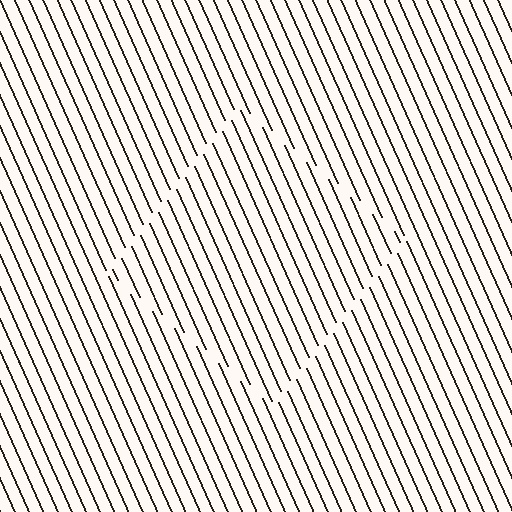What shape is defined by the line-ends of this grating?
An illusory square. The interior of the shape contains the same grating, shifted by half a period — the contour is defined by the phase discontinuity where line-ends from the inner and outer gratings abut.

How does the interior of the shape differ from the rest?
The interior of the shape contains the same grating, shifted by half a period — the contour is defined by the phase discontinuity where line-ends from the inner and outer gratings abut.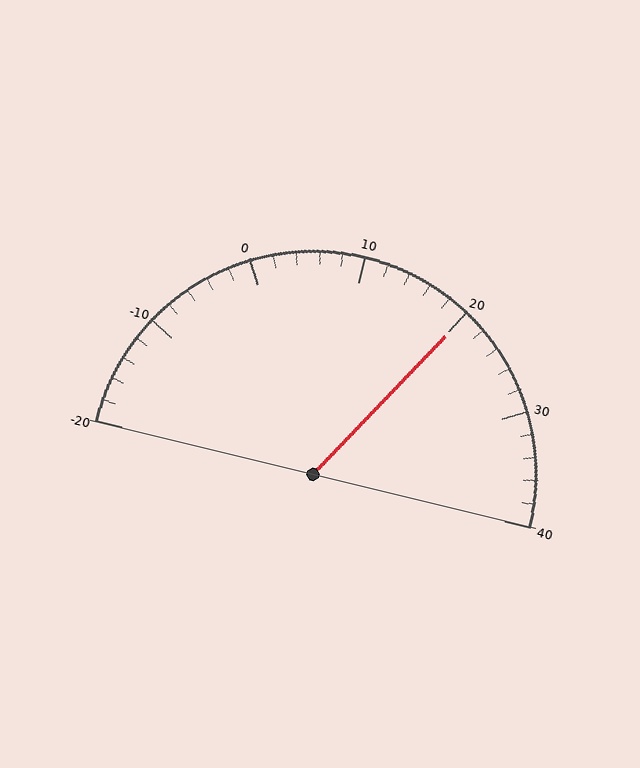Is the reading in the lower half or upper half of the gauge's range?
The reading is in the upper half of the range (-20 to 40).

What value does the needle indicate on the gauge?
The needle indicates approximately 20.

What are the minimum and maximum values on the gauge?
The gauge ranges from -20 to 40.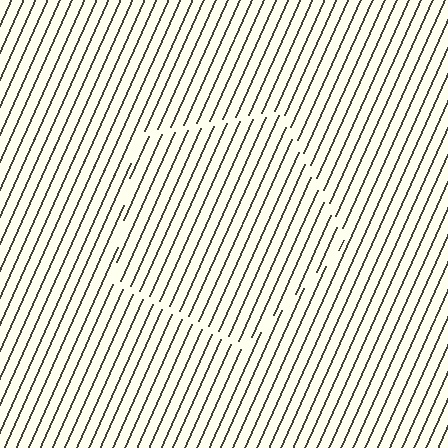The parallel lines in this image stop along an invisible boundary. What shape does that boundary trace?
An illusory pentagon. The interior of the shape contains the same grating, shifted by half a period — the contour is defined by the phase discontinuity where line-ends from the inner and outer gratings abut.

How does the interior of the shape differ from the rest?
The interior of the shape contains the same grating, shifted by half a period — the contour is defined by the phase discontinuity where line-ends from the inner and outer gratings abut.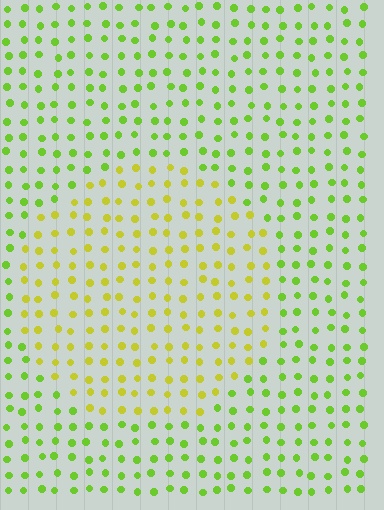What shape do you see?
I see a circle.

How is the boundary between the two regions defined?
The boundary is defined purely by a slight shift in hue (about 33 degrees). Spacing, size, and orientation are identical on both sides.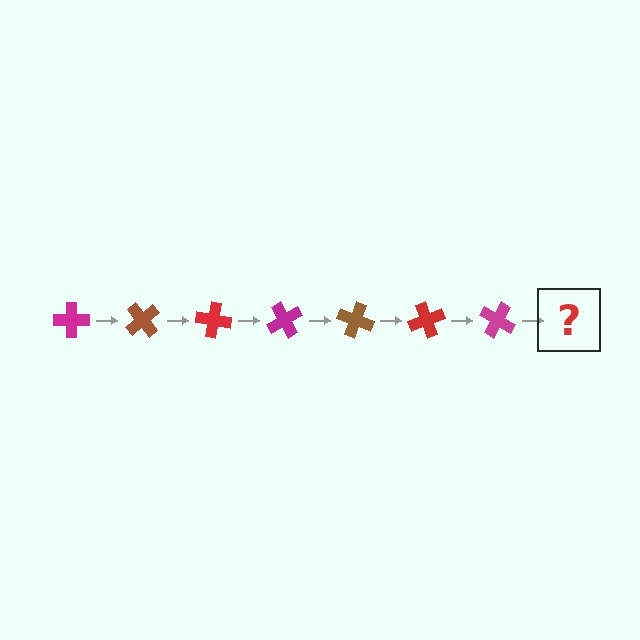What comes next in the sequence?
The next element should be a brown cross, rotated 350 degrees from the start.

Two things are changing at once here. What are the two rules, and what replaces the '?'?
The two rules are that it rotates 50 degrees each step and the color cycles through magenta, brown, and red. The '?' should be a brown cross, rotated 350 degrees from the start.